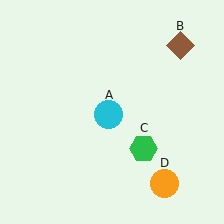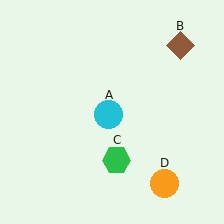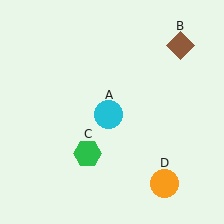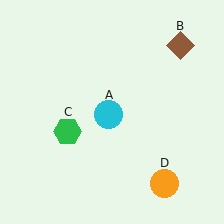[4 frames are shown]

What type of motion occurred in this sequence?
The green hexagon (object C) rotated clockwise around the center of the scene.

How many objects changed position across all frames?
1 object changed position: green hexagon (object C).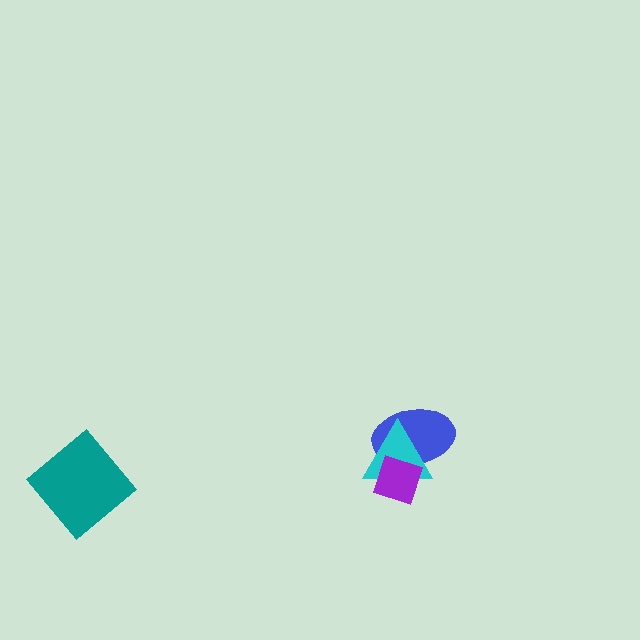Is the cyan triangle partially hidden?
Yes, it is partially covered by another shape.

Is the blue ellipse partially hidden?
Yes, it is partially covered by another shape.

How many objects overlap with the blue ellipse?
2 objects overlap with the blue ellipse.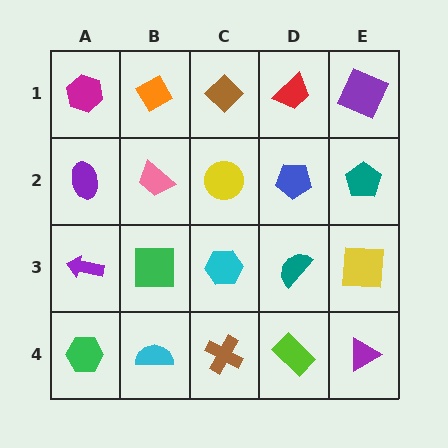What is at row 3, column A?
A purple arrow.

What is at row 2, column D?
A blue pentagon.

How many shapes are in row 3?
5 shapes.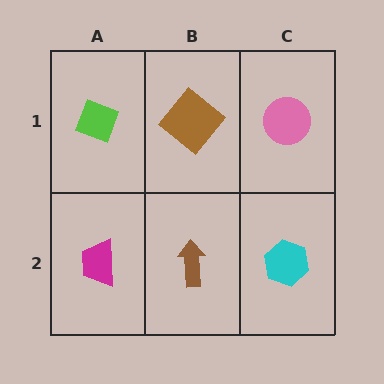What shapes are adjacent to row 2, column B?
A brown diamond (row 1, column B), a magenta trapezoid (row 2, column A), a cyan hexagon (row 2, column C).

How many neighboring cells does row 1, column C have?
2.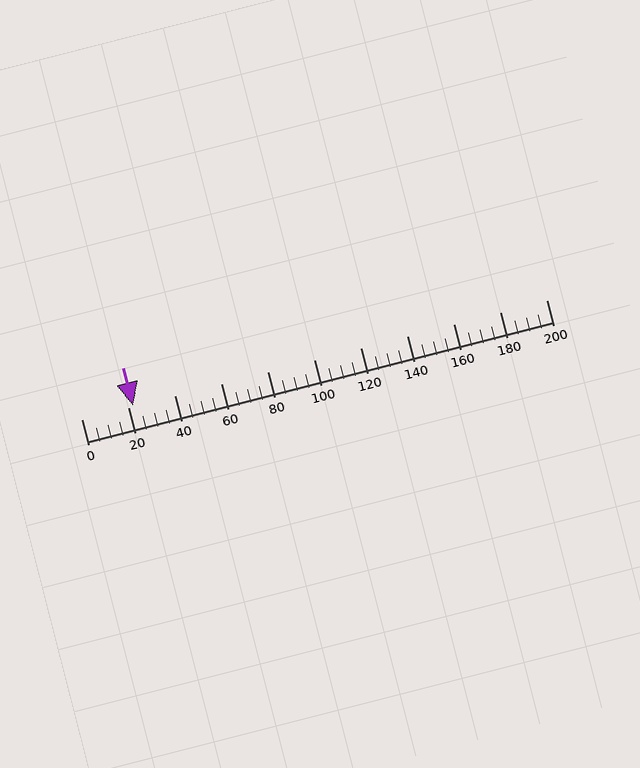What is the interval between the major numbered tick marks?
The major tick marks are spaced 20 units apart.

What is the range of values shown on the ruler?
The ruler shows values from 0 to 200.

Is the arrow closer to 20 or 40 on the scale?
The arrow is closer to 20.